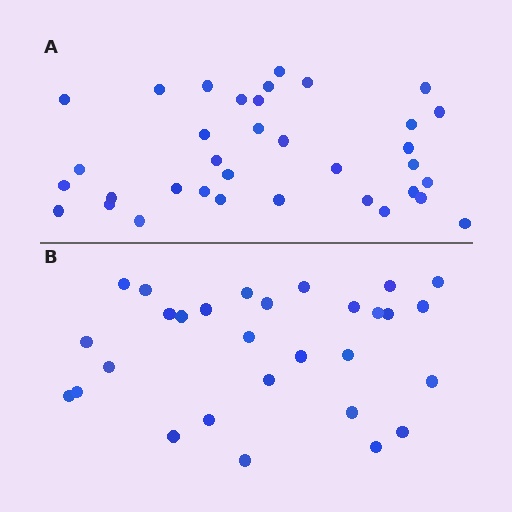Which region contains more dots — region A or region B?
Region A (the top region) has more dots.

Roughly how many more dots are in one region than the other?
Region A has about 6 more dots than region B.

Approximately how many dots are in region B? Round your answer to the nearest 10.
About 30 dots. (The exact count is 29, which rounds to 30.)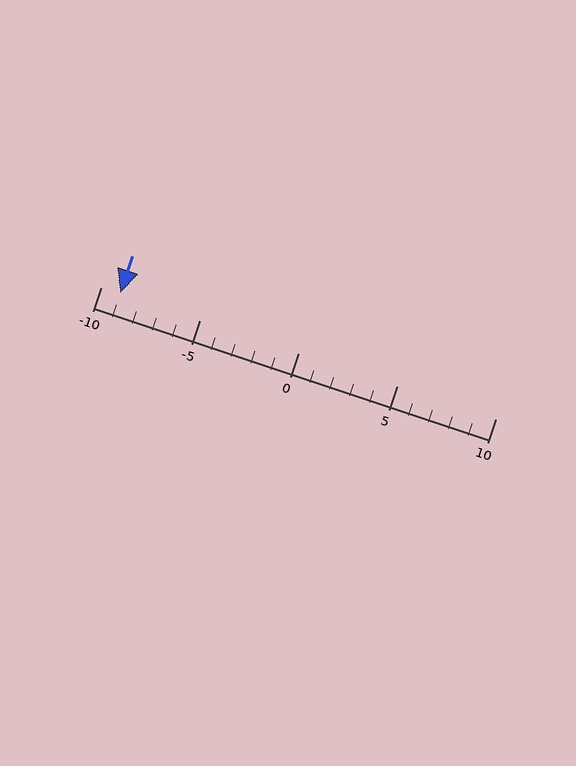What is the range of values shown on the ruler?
The ruler shows values from -10 to 10.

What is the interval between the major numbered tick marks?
The major tick marks are spaced 5 units apart.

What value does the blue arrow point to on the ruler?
The blue arrow points to approximately -9.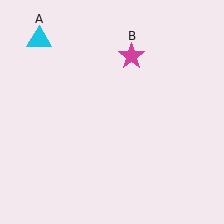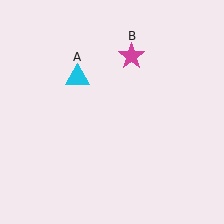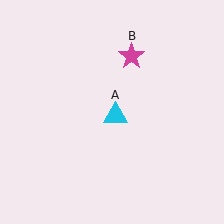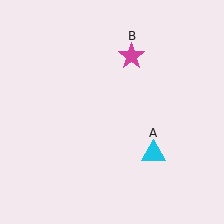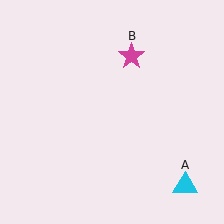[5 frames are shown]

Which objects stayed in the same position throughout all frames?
Magenta star (object B) remained stationary.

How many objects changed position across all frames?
1 object changed position: cyan triangle (object A).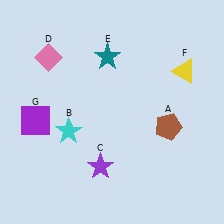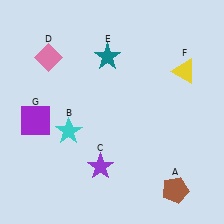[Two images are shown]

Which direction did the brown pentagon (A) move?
The brown pentagon (A) moved down.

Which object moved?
The brown pentagon (A) moved down.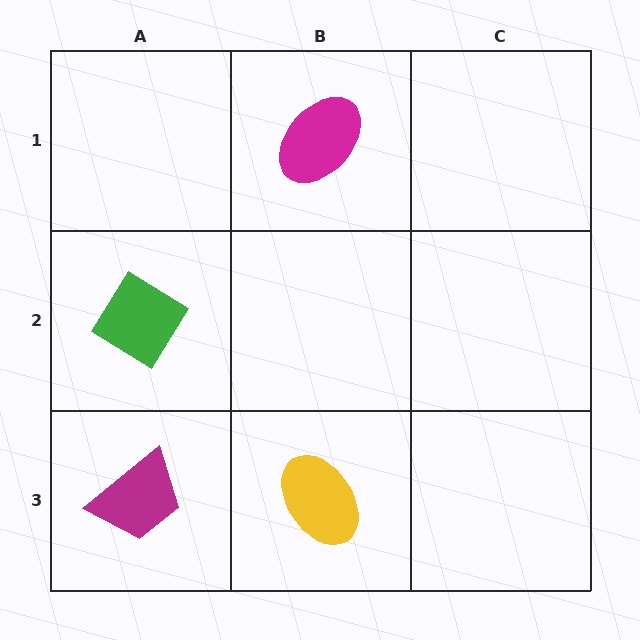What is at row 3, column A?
A magenta trapezoid.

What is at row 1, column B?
A magenta ellipse.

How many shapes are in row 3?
2 shapes.